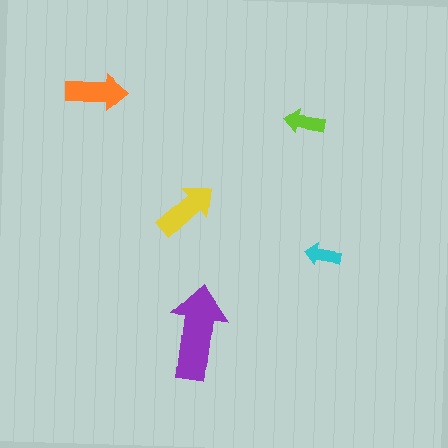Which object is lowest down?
The purple arrow is bottommost.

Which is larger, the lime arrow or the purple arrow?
The purple one.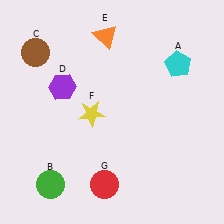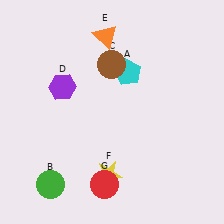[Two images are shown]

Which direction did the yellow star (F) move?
The yellow star (F) moved down.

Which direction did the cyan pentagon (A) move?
The cyan pentagon (A) moved left.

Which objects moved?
The objects that moved are: the cyan pentagon (A), the brown circle (C), the yellow star (F).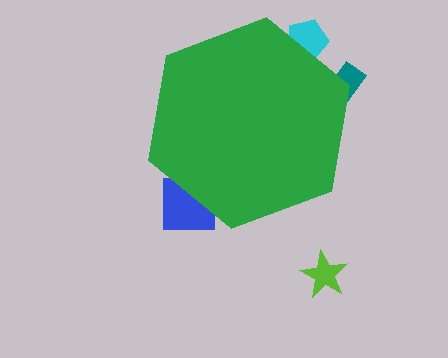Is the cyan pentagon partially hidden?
Yes, the cyan pentagon is partially hidden behind the green hexagon.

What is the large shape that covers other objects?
A green hexagon.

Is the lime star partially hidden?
No, the lime star is fully visible.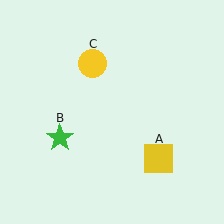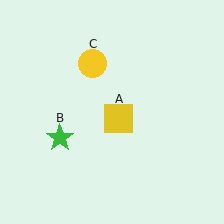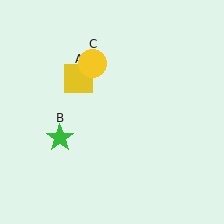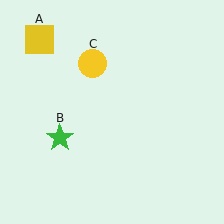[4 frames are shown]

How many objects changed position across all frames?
1 object changed position: yellow square (object A).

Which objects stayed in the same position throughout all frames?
Green star (object B) and yellow circle (object C) remained stationary.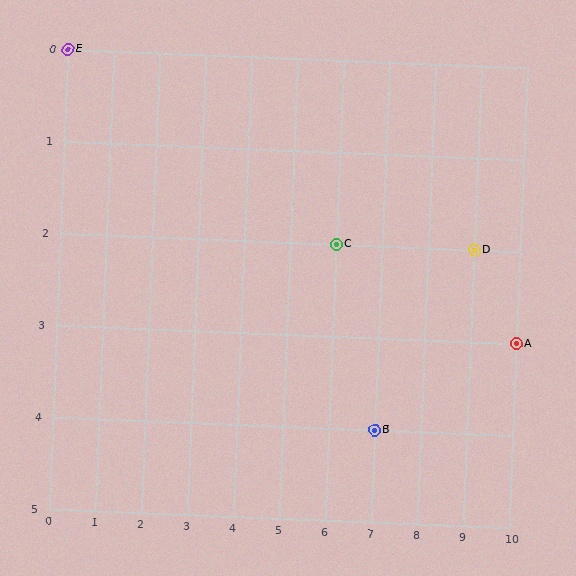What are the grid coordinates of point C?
Point C is at grid coordinates (6, 2).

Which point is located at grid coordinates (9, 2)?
Point D is at (9, 2).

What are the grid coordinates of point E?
Point E is at grid coordinates (0, 0).